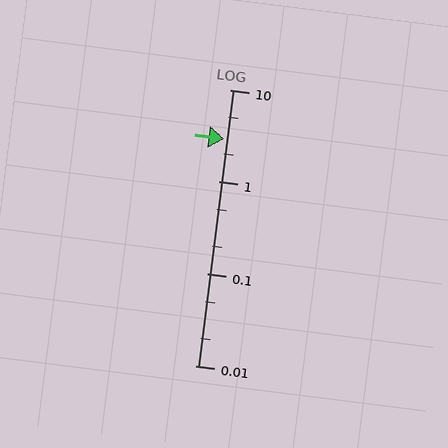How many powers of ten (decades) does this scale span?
The scale spans 3 decades, from 0.01 to 10.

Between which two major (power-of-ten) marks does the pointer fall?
The pointer is between 1 and 10.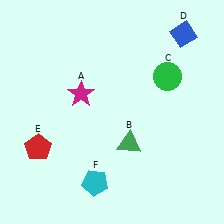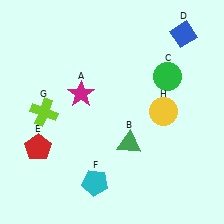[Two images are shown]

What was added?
A lime cross (G), a yellow circle (H) were added in Image 2.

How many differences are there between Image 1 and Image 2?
There are 2 differences between the two images.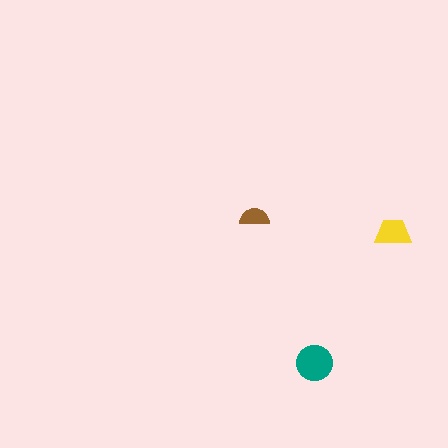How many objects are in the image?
There are 3 objects in the image.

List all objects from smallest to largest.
The brown semicircle, the yellow trapezoid, the teal circle.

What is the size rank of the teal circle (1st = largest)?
1st.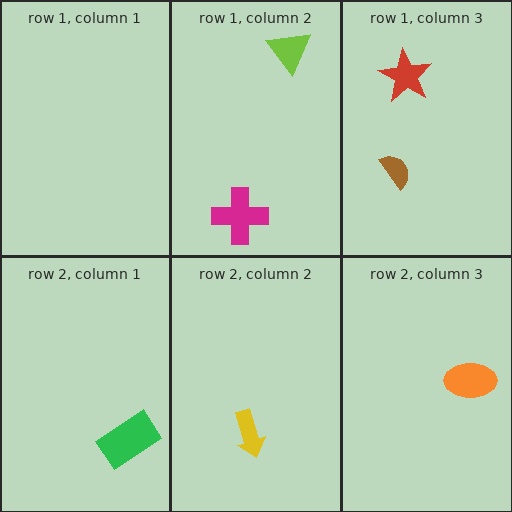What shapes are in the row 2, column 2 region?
The yellow arrow.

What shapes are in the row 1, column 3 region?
The red star, the brown semicircle.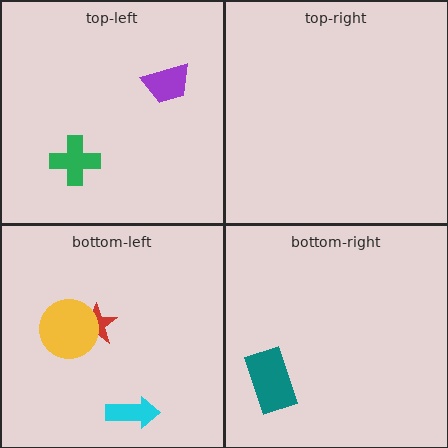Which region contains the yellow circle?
The bottom-left region.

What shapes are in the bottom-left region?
The cyan arrow, the red star, the yellow circle.